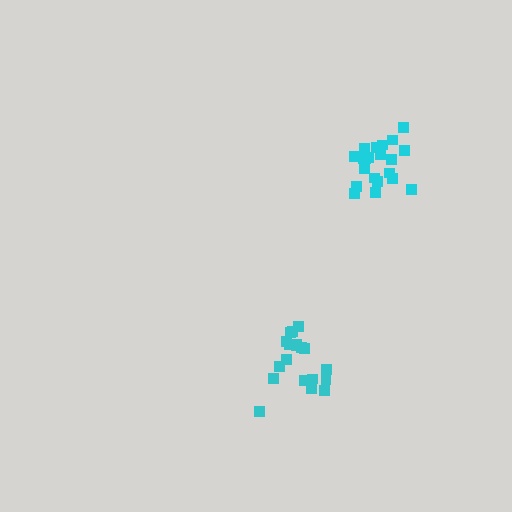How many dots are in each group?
Group 1: 21 dots, Group 2: 19 dots (40 total).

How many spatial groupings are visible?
There are 2 spatial groupings.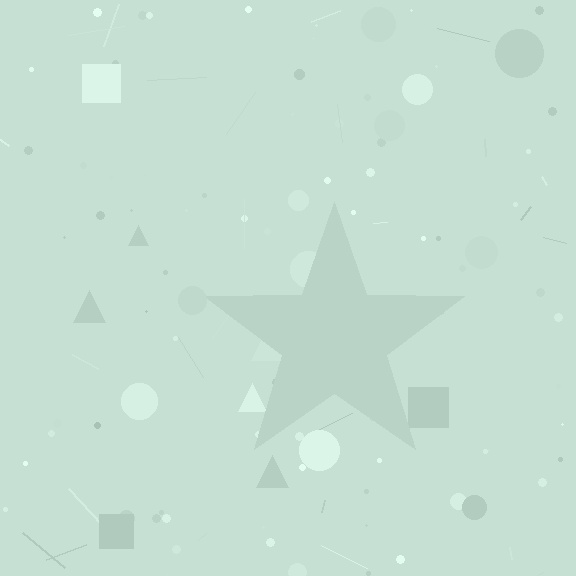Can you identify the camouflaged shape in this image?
The camouflaged shape is a star.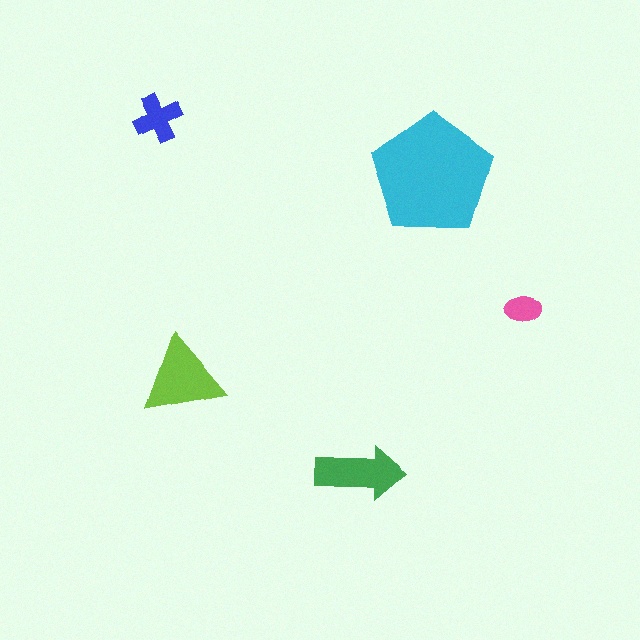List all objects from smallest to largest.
The pink ellipse, the blue cross, the green arrow, the lime triangle, the cyan pentagon.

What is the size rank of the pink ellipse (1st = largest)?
5th.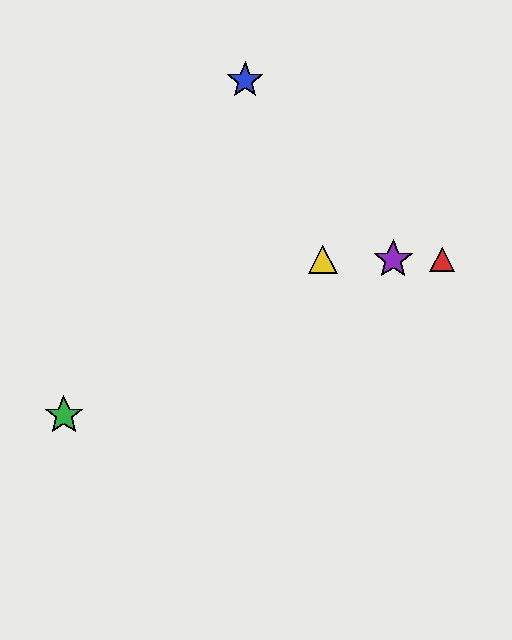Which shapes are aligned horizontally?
The red triangle, the yellow triangle, the purple star are aligned horizontally.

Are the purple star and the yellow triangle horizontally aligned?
Yes, both are at y≈259.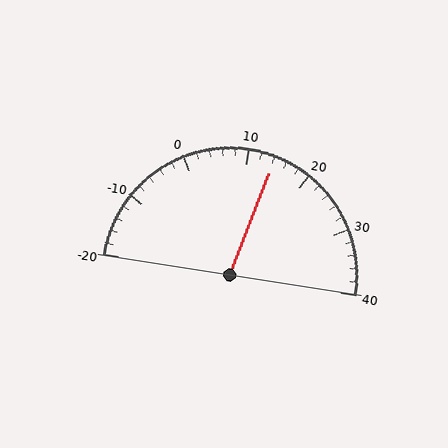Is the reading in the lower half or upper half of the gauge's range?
The reading is in the upper half of the range (-20 to 40).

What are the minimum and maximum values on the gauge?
The gauge ranges from -20 to 40.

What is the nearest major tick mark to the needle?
The nearest major tick mark is 10.